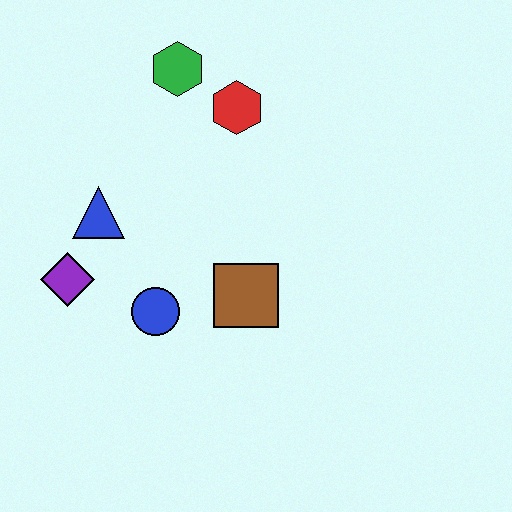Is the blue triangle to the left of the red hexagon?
Yes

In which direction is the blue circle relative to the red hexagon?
The blue circle is below the red hexagon.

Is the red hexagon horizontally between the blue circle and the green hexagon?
No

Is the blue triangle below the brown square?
No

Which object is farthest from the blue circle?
The green hexagon is farthest from the blue circle.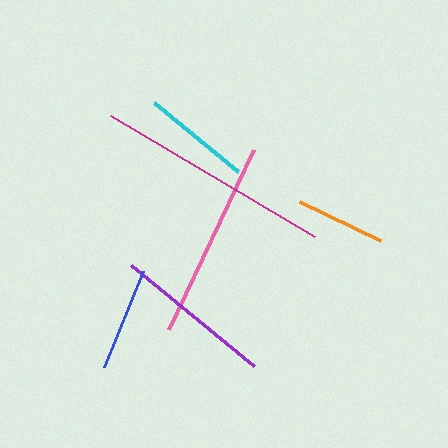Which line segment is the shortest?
The orange line is the shortest at approximately 90 pixels.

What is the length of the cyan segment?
The cyan segment is approximately 109 pixels long.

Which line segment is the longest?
The magenta line is the longest at approximately 237 pixels.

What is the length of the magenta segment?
The magenta segment is approximately 237 pixels long.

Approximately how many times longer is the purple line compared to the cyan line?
The purple line is approximately 1.5 times the length of the cyan line.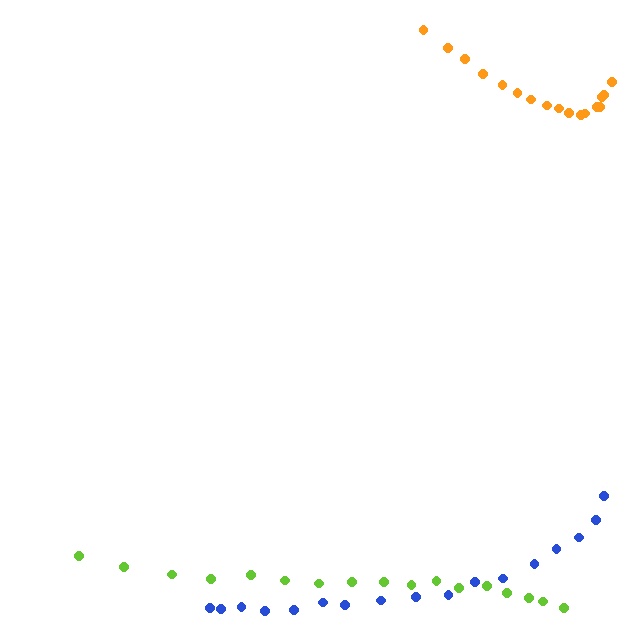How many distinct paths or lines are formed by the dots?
There are 3 distinct paths.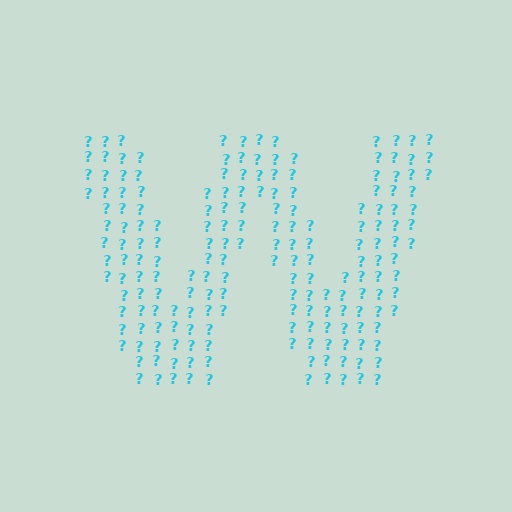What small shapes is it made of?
It is made of small question marks.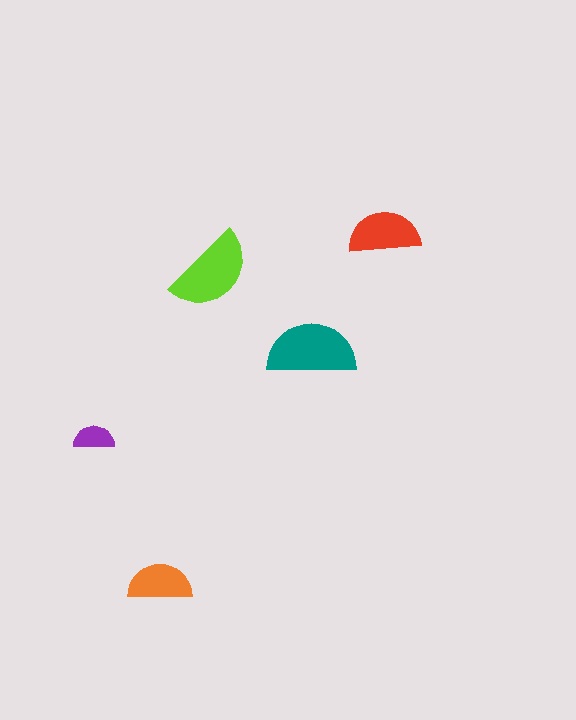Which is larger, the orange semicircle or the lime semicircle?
The lime one.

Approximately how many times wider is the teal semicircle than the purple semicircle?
About 2 times wider.